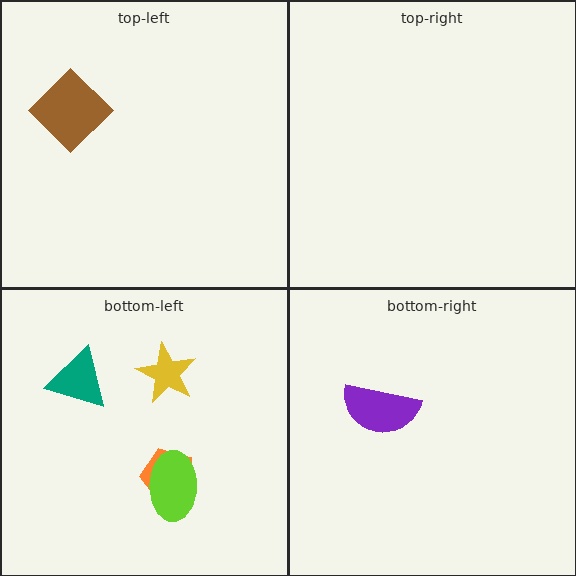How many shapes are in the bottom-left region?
4.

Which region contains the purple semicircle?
The bottom-right region.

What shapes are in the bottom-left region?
The teal triangle, the orange pentagon, the yellow star, the lime ellipse.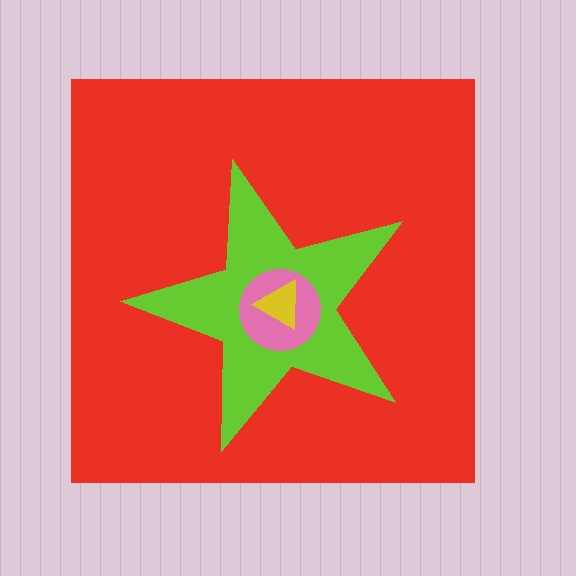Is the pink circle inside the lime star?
Yes.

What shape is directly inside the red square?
The lime star.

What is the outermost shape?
The red square.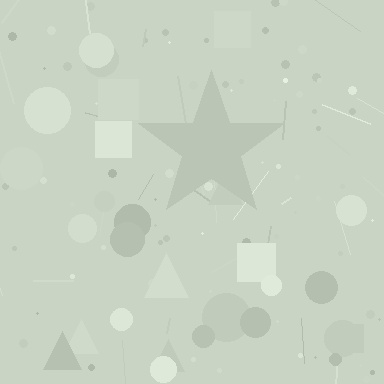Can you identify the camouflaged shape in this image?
The camouflaged shape is a star.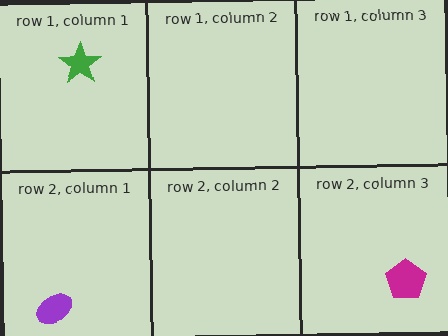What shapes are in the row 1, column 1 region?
The green star.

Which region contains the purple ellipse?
The row 2, column 1 region.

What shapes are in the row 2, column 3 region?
The magenta pentagon.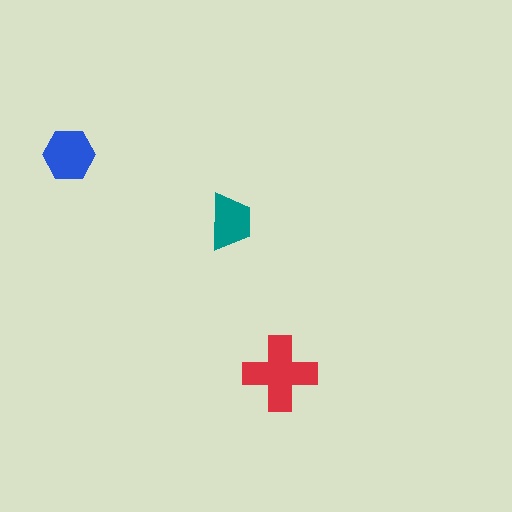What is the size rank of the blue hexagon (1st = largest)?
2nd.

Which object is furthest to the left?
The blue hexagon is leftmost.